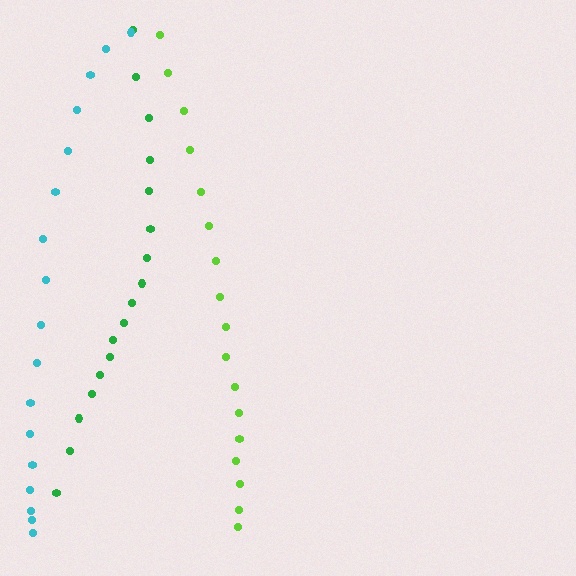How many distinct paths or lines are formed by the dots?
There are 3 distinct paths.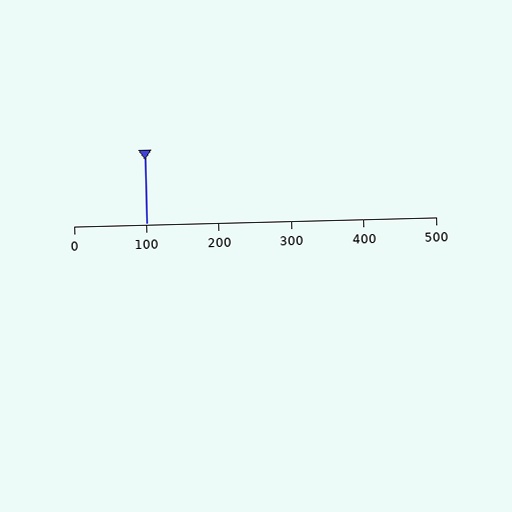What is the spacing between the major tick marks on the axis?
The major ticks are spaced 100 apart.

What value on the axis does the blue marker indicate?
The marker indicates approximately 100.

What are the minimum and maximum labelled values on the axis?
The axis runs from 0 to 500.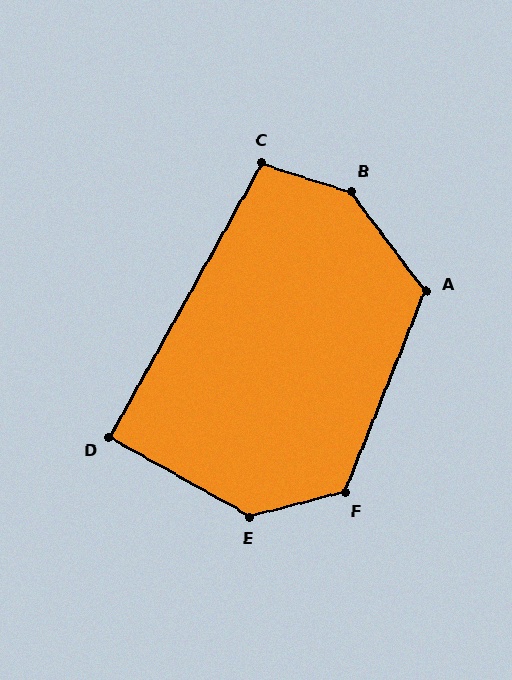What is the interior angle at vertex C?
Approximately 102 degrees (obtuse).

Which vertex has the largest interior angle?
B, at approximately 144 degrees.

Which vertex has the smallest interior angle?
D, at approximately 90 degrees.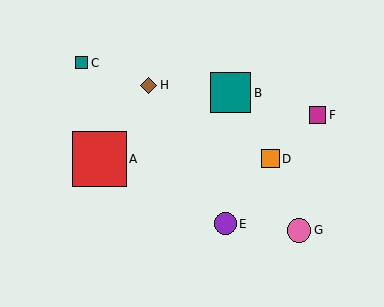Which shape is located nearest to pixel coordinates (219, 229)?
The purple circle (labeled E) at (225, 224) is nearest to that location.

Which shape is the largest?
The red square (labeled A) is the largest.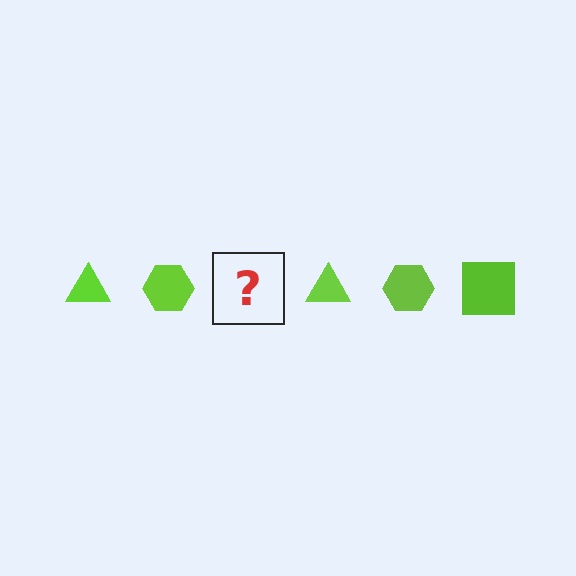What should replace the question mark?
The question mark should be replaced with a lime square.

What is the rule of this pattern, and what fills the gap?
The rule is that the pattern cycles through triangle, hexagon, square shapes in lime. The gap should be filled with a lime square.